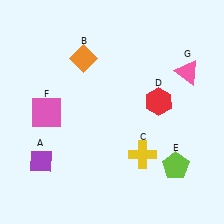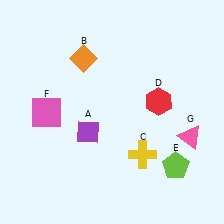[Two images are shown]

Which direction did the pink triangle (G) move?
The pink triangle (G) moved down.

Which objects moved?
The objects that moved are: the purple diamond (A), the pink triangle (G).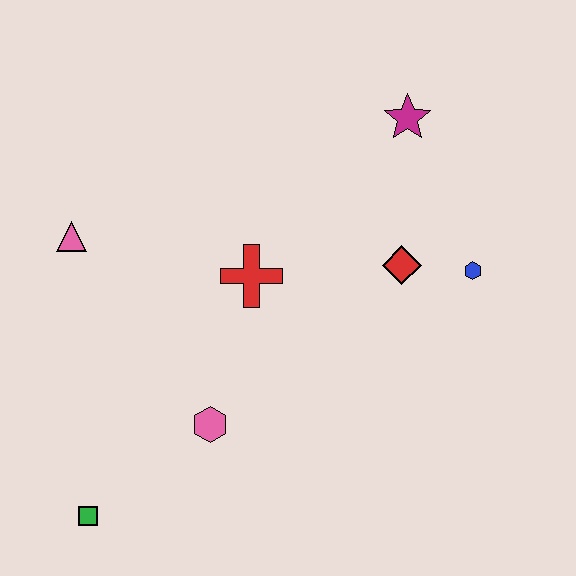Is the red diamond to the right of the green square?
Yes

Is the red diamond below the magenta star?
Yes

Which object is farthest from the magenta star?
The green square is farthest from the magenta star.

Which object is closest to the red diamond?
The blue hexagon is closest to the red diamond.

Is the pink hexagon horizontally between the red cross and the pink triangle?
Yes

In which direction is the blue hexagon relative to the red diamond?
The blue hexagon is to the right of the red diamond.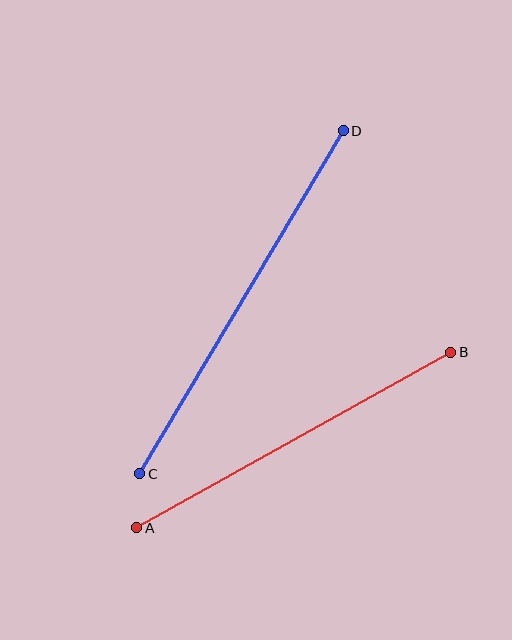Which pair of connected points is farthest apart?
Points C and D are farthest apart.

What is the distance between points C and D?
The distance is approximately 399 pixels.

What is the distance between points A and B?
The distance is approximately 360 pixels.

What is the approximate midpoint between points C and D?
The midpoint is at approximately (241, 302) pixels.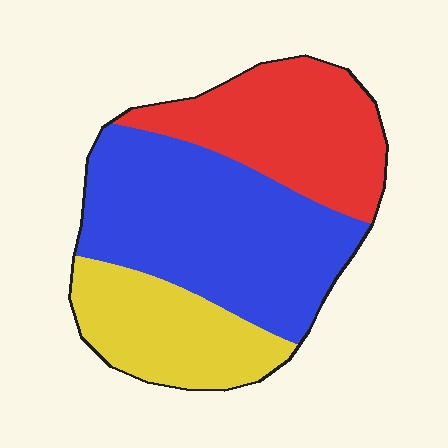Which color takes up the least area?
Yellow, at roughly 25%.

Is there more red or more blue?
Blue.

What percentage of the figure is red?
Red takes up about one third (1/3) of the figure.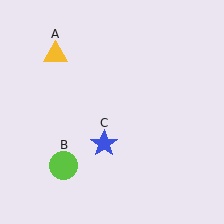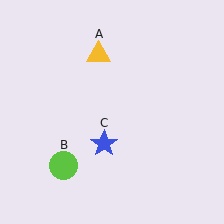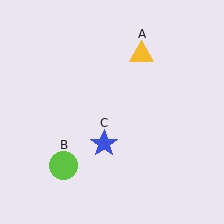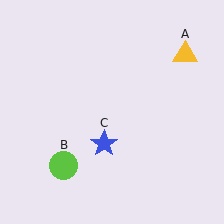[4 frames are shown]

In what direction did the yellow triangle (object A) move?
The yellow triangle (object A) moved right.